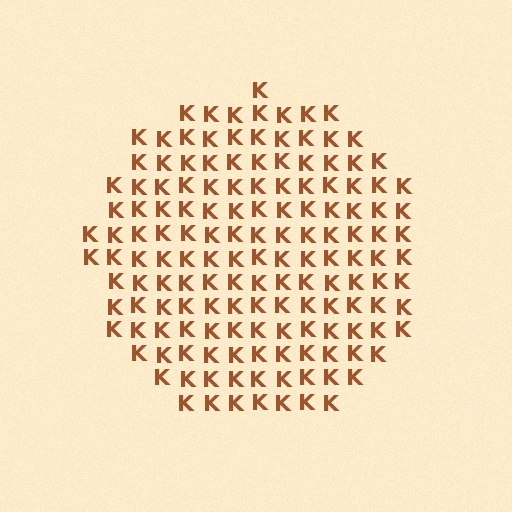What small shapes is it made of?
It is made of small letter K's.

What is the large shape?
The large shape is a circle.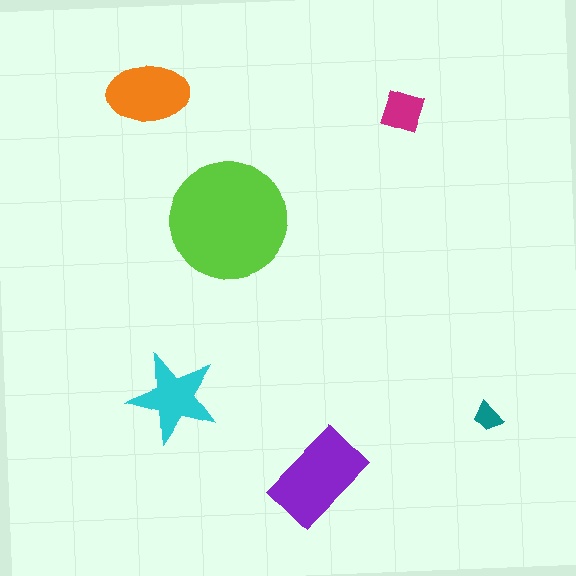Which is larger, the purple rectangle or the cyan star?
The purple rectangle.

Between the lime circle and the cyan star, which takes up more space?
The lime circle.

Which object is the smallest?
The teal trapezoid.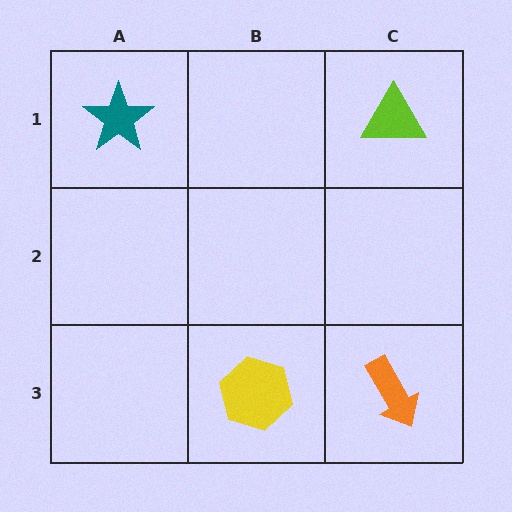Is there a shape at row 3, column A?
No, that cell is empty.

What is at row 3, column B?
A yellow hexagon.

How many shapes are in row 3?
2 shapes.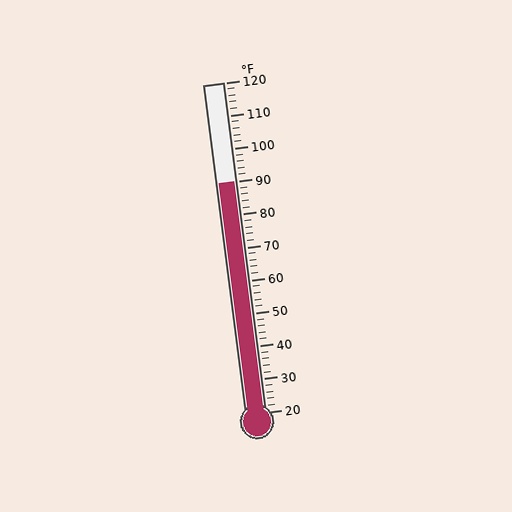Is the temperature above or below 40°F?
The temperature is above 40°F.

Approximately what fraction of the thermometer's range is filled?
The thermometer is filled to approximately 70% of its range.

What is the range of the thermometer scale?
The thermometer scale ranges from 20°F to 120°F.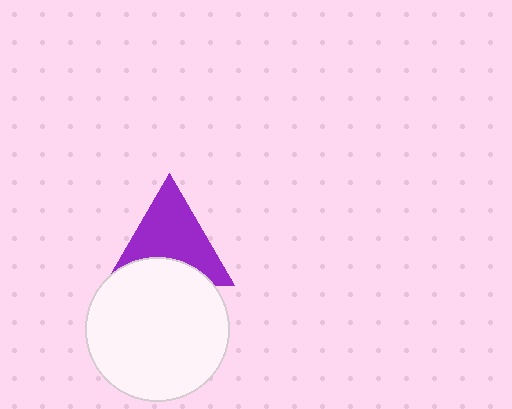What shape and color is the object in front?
The object in front is a white circle.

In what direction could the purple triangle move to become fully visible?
The purple triangle could move up. That would shift it out from behind the white circle entirely.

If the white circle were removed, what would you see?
You would see the complete purple triangle.